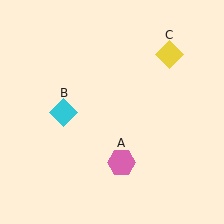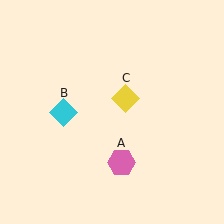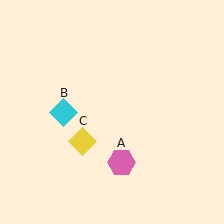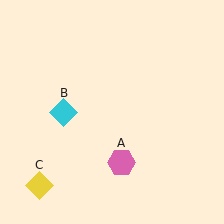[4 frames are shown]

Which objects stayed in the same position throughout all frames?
Pink hexagon (object A) and cyan diamond (object B) remained stationary.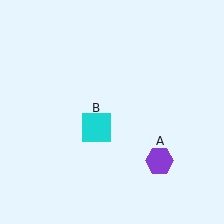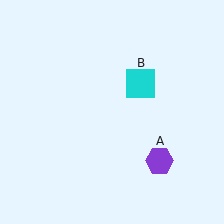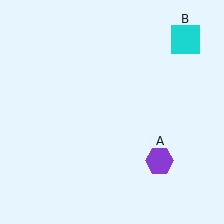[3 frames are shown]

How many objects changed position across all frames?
1 object changed position: cyan square (object B).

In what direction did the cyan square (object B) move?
The cyan square (object B) moved up and to the right.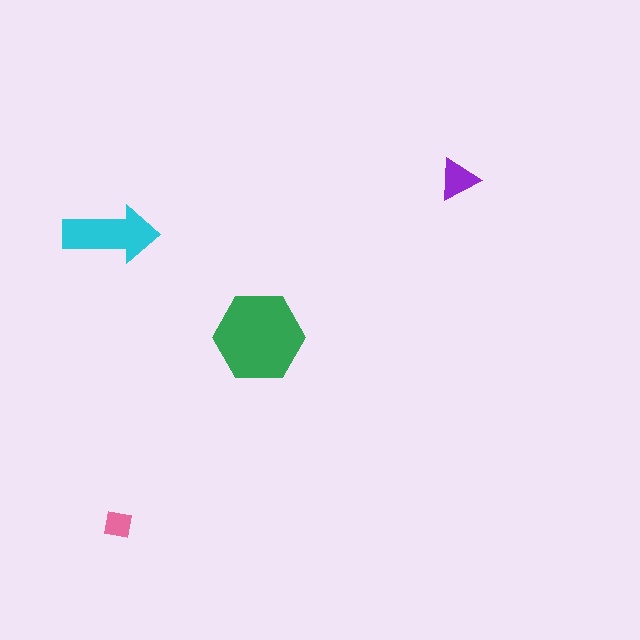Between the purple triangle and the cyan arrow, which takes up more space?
The cyan arrow.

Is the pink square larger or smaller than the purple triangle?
Smaller.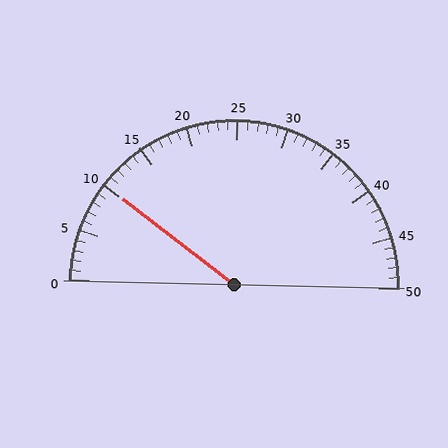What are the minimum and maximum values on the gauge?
The gauge ranges from 0 to 50.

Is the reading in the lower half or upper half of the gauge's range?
The reading is in the lower half of the range (0 to 50).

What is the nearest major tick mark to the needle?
The nearest major tick mark is 10.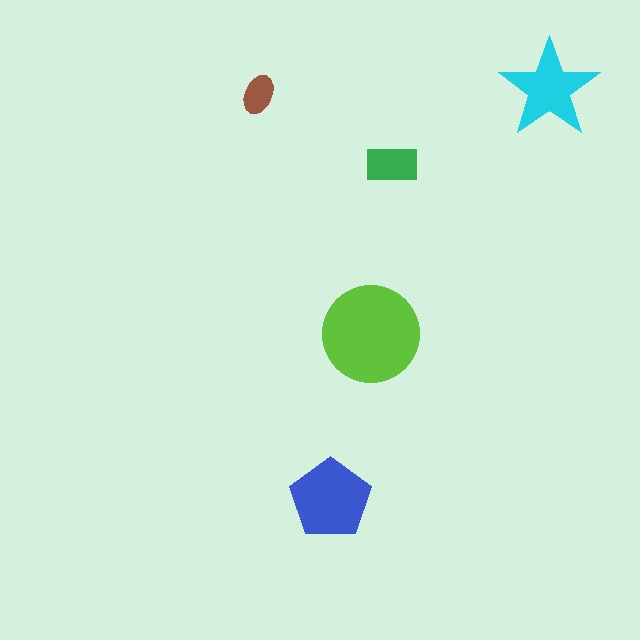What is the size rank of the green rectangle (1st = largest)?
4th.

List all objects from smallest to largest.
The brown ellipse, the green rectangle, the cyan star, the blue pentagon, the lime circle.